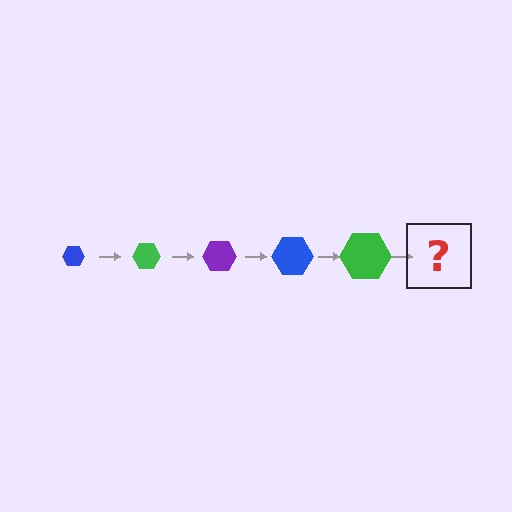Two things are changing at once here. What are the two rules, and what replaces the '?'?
The two rules are that the hexagon grows larger each step and the color cycles through blue, green, and purple. The '?' should be a purple hexagon, larger than the previous one.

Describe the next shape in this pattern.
It should be a purple hexagon, larger than the previous one.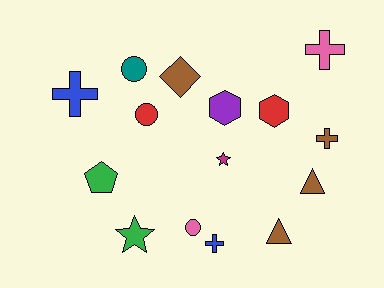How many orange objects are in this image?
There are no orange objects.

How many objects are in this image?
There are 15 objects.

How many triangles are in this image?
There are 2 triangles.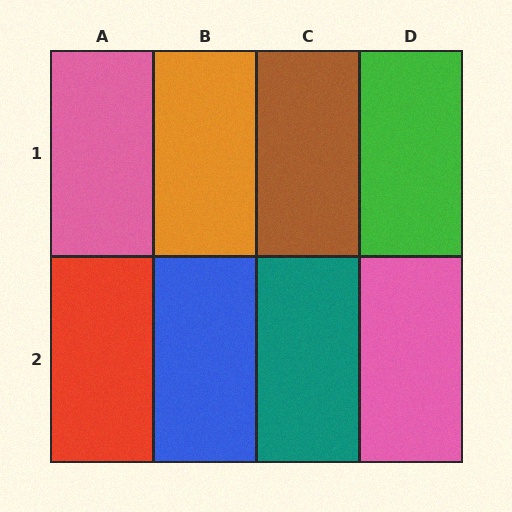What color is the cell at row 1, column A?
Pink.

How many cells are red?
1 cell is red.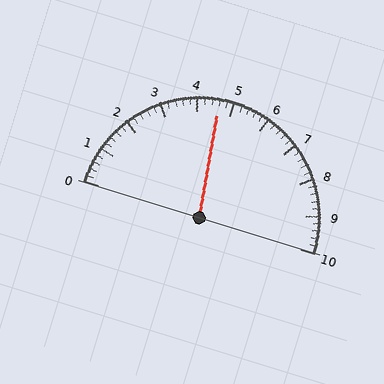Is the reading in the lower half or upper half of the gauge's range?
The reading is in the lower half of the range (0 to 10).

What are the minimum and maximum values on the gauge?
The gauge ranges from 0 to 10.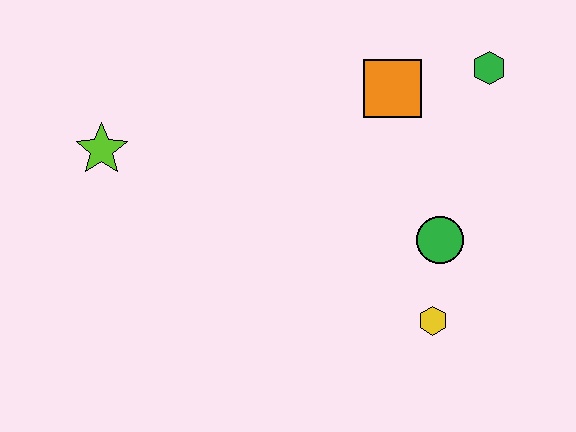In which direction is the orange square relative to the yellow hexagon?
The orange square is above the yellow hexagon.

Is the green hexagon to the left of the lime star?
No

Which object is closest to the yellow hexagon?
The green circle is closest to the yellow hexagon.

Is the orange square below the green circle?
No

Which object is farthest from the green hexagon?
The lime star is farthest from the green hexagon.